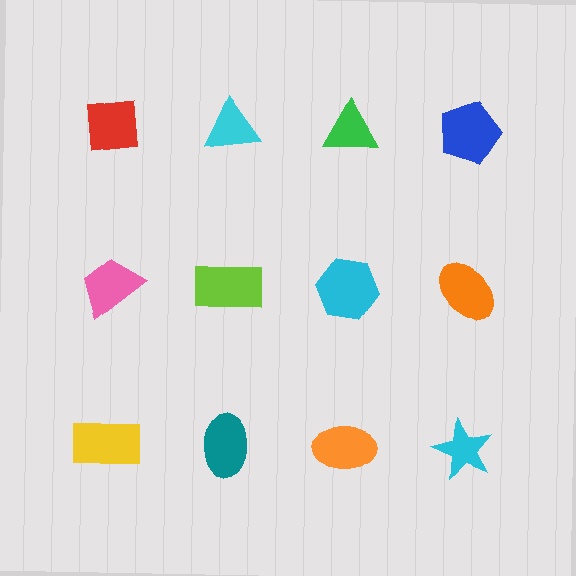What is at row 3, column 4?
A cyan star.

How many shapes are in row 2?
4 shapes.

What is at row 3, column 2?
A teal ellipse.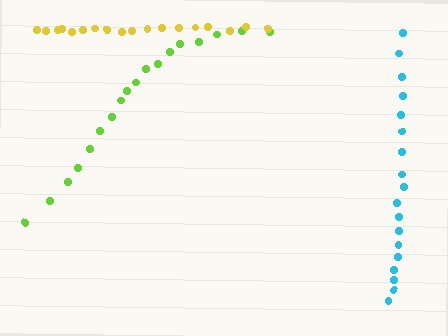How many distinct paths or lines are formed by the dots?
There are 3 distinct paths.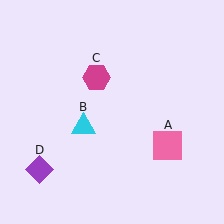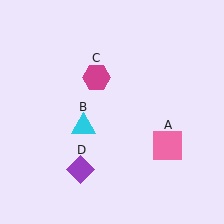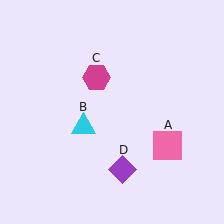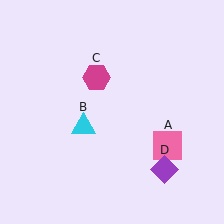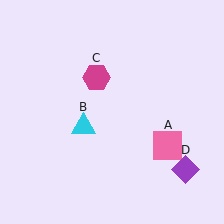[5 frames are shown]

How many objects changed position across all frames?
1 object changed position: purple diamond (object D).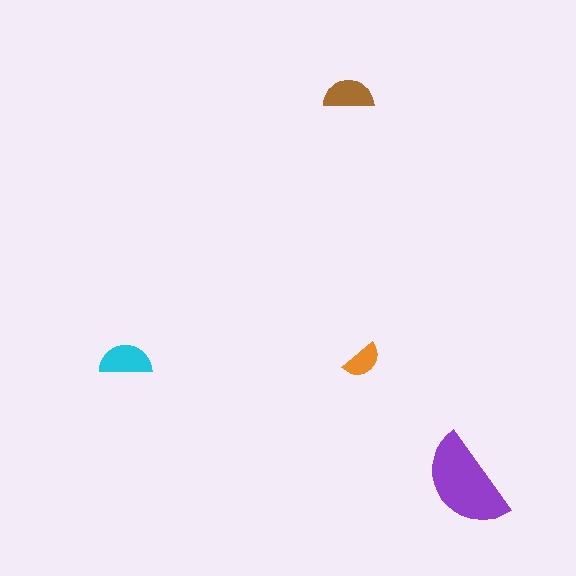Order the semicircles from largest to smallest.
the purple one, the cyan one, the brown one, the orange one.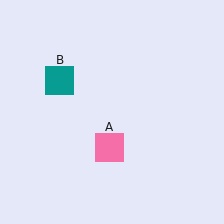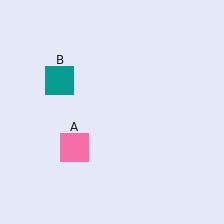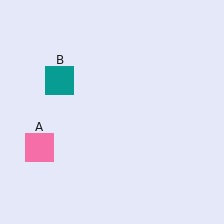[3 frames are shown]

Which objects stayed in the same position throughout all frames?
Teal square (object B) remained stationary.